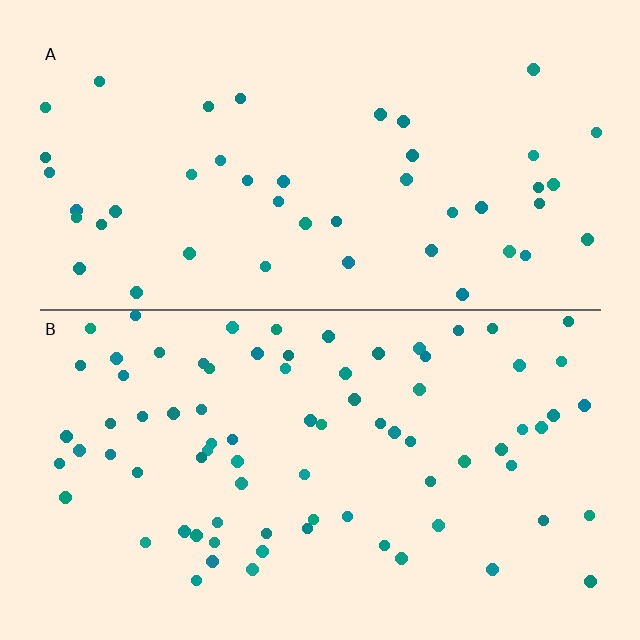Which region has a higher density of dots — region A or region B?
B (the bottom).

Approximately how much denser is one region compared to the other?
Approximately 1.8× — region B over region A.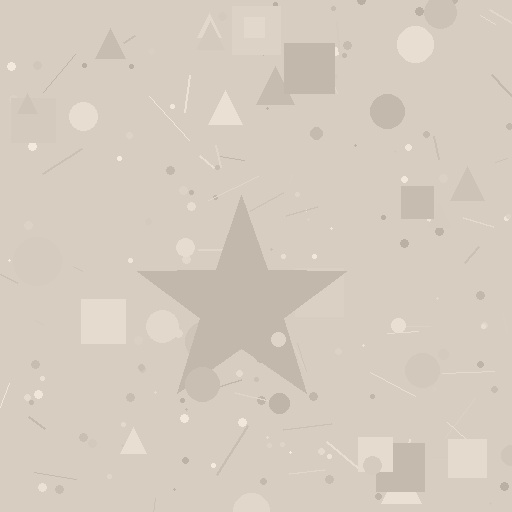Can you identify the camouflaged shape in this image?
The camouflaged shape is a star.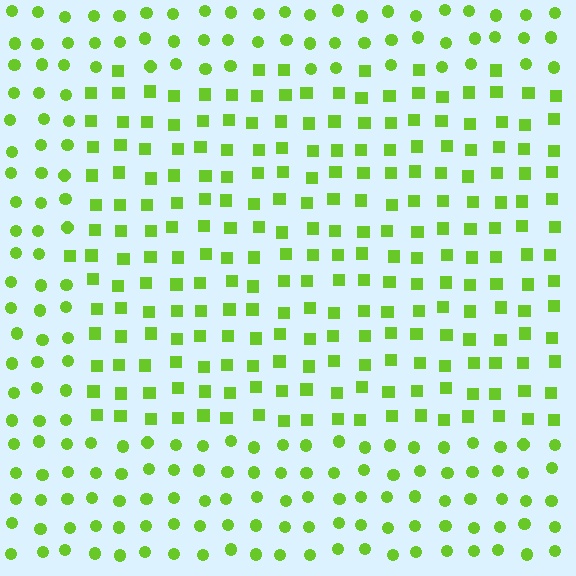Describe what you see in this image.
The image is filled with small lime elements arranged in a uniform grid. A rectangle-shaped region contains squares, while the surrounding area contains circles. The boundary is defined purely by the change in element shape.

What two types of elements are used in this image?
The image uses squares inside the rectangle region and circles outside it.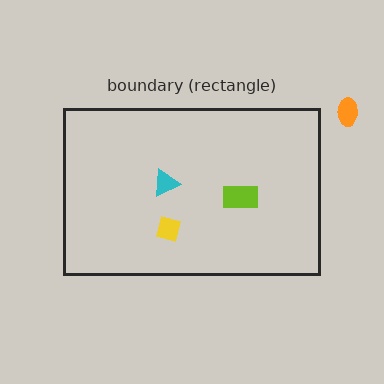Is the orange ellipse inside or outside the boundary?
Outside.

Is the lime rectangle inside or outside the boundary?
Inside.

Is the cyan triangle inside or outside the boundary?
Inside.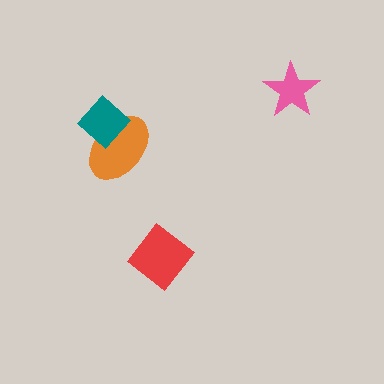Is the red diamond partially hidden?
No, no other shape covers it.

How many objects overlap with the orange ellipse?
1 object overlaps with the orange ellipse.